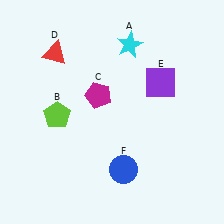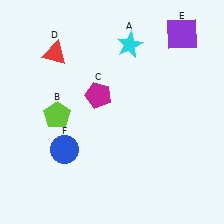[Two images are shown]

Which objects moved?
The objects that moved are: the purple square (E), the blue circle (F).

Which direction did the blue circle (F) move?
The blue circle (F) moved left.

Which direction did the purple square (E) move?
The purple square (E) moved up.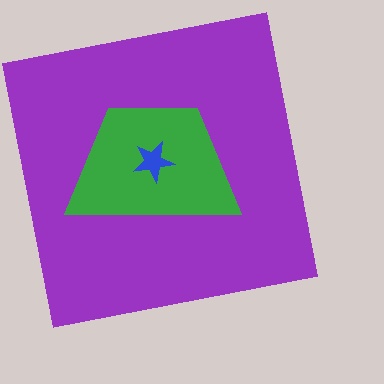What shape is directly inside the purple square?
The green trapezoid.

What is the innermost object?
The blue star.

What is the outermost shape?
The purple square.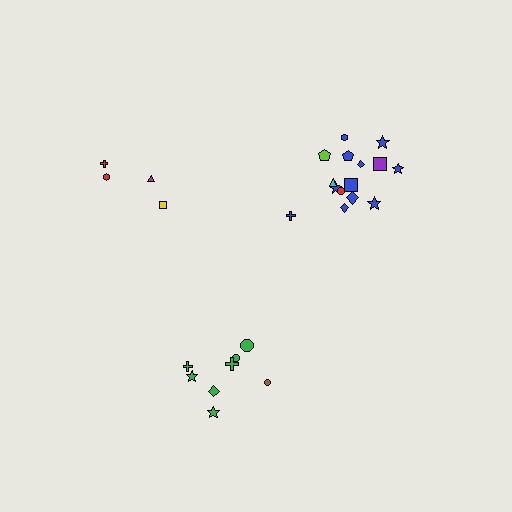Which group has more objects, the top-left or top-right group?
The top-right group.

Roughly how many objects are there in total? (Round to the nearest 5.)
Roughly 25 objects in total.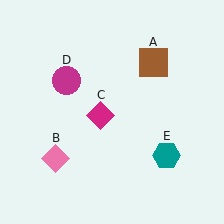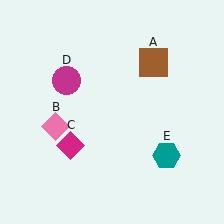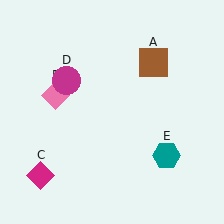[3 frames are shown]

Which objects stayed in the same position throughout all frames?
Brown square (object A) and magenta circle (object D) and teal hexagon (object E) remained stationary.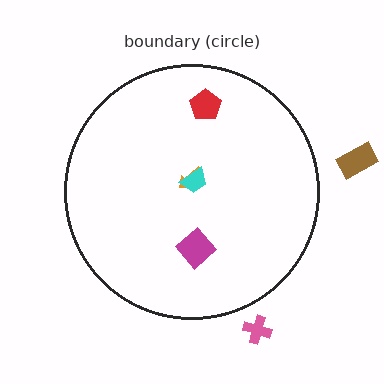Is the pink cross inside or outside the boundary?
Outside.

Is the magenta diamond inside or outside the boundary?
Inside.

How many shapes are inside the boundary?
4 inside, 2 outside.